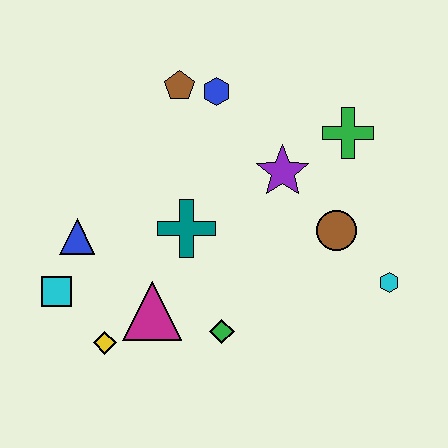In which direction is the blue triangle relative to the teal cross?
The blue triangle is to the left of the teal cross.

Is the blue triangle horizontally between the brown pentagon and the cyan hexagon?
No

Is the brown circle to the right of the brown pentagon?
Yes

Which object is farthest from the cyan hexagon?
The cyan square is farthest from the cyan hexagon.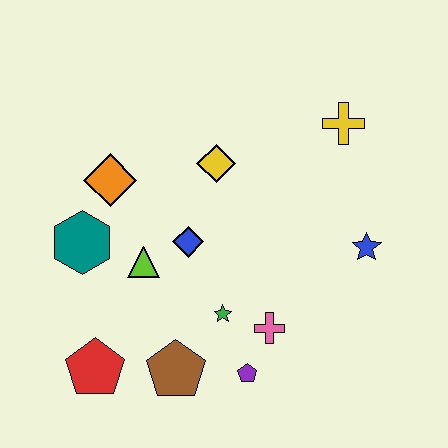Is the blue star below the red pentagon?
No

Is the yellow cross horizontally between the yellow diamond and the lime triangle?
No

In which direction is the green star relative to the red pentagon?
The green star is to the right of the red pentagon.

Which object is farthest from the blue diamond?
The yellow cross is farthest from the blue diamond.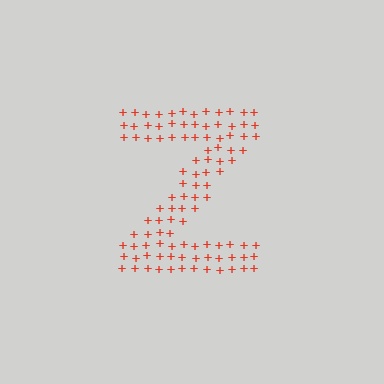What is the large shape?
The large shape is the letter Z.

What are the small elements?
The small elements are plus signs.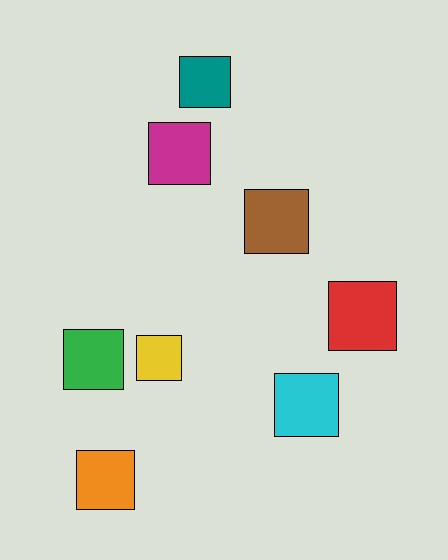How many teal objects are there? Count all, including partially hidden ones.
There is 1 teal object.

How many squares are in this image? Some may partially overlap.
There are 8 squares.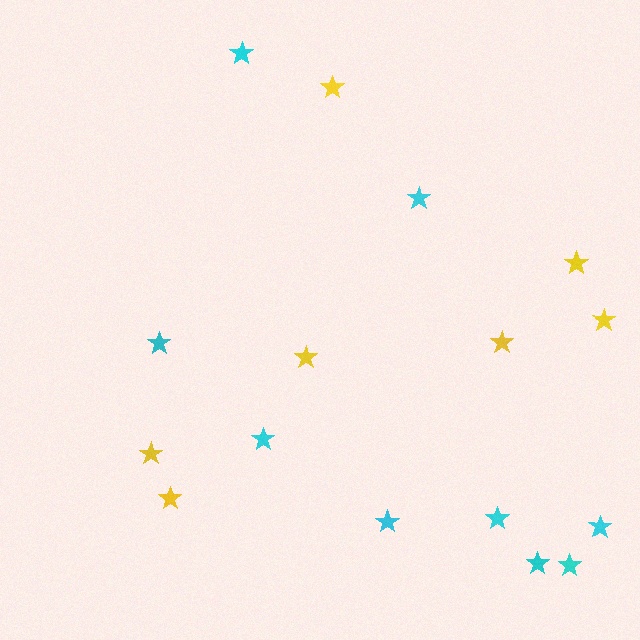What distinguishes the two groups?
There are 2 groups: one group of cyan stars (9) and one group of yellow stars (7).